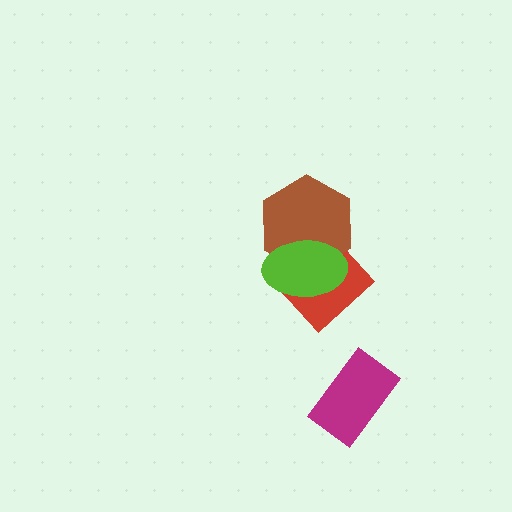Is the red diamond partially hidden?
Yes, it is partially covered by another shape.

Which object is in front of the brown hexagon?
The lime ellipse is in front of the brown hexagon.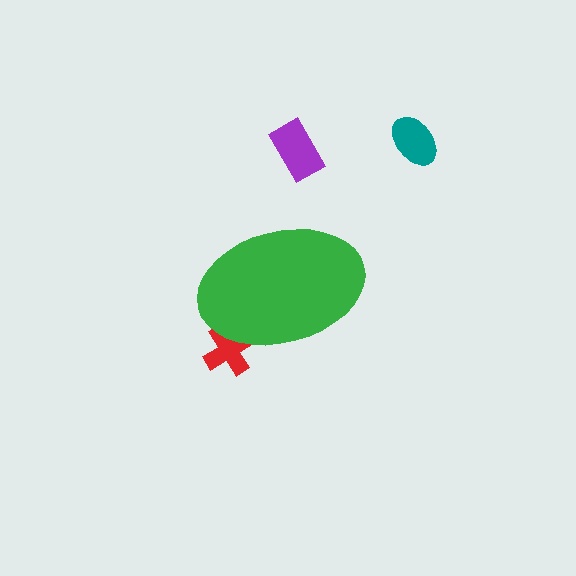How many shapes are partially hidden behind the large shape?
1 shape is partially hidden.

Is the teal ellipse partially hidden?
No, the teal ellipse is fully visible.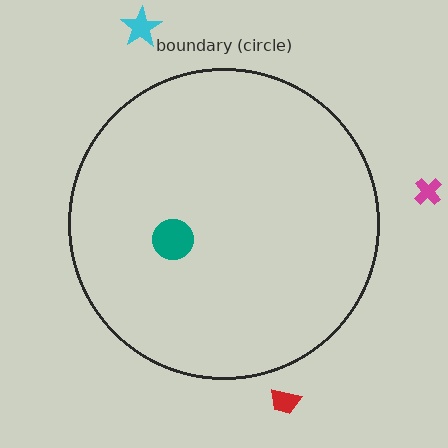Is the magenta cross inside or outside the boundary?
Outside.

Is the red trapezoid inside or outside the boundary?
Outside.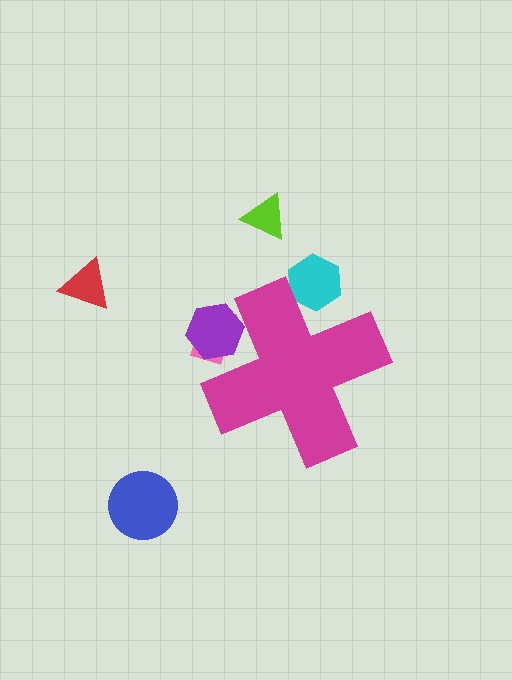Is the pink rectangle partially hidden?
Yes, the pink rectangle is partially hidden behind the magenta cross.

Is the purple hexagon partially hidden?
Yes, the purple hexagon is partially hidden behind the magenta cross.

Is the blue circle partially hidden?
No, the blue circle is fully visible.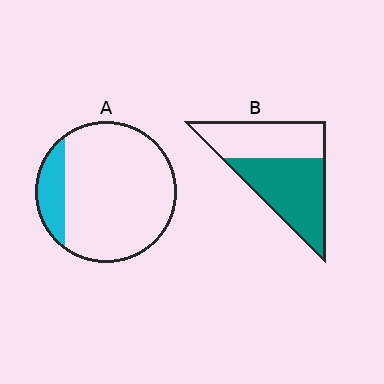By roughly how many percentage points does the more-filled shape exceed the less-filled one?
By roughly 40 percentage points (B over A).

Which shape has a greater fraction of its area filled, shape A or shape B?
Shape B.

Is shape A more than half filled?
No.